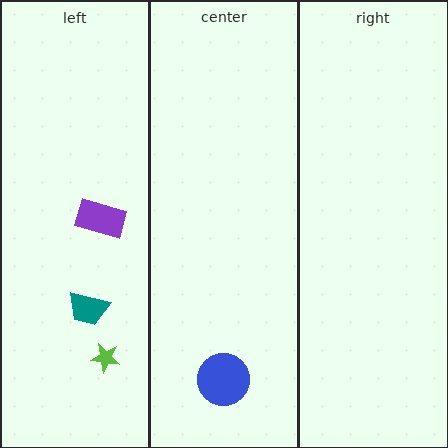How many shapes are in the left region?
3.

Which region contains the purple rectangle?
The left region.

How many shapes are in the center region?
1.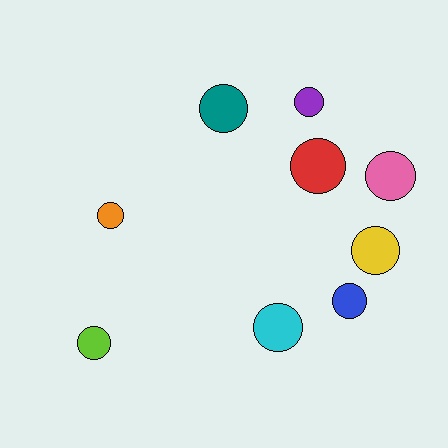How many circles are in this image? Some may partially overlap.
There are 9 circles.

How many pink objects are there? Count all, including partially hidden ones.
There is 1 pink object.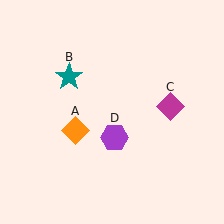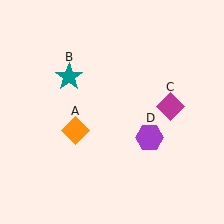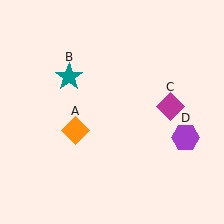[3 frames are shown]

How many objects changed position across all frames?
1 object changed position: purple hexagon (object D).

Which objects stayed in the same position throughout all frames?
Orange diamond (object A) and teal star (object B) and magenta diamond (object C) remained stationary.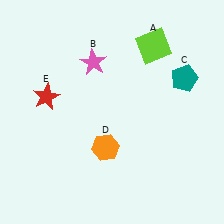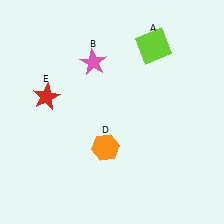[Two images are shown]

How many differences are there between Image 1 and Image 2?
There is 1 difference between the two images.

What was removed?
The teal pentagon (C) was removed in Image 2.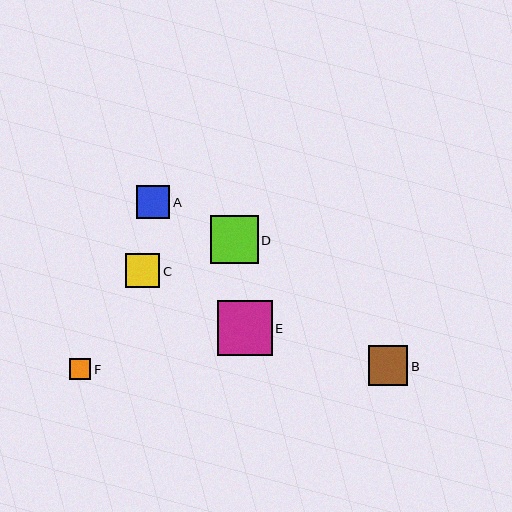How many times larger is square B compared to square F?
Square B is approximately 1.9 times the size of square F.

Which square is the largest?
Square E is the largest with a size of approximately 55 pixels.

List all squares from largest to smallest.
From largest to smallest: E, D, B, C, A, F.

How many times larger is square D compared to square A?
Square D is approximately 1.5 times the size of square A.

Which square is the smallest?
Square F is the smallest with a size of approximately 21 pixels.